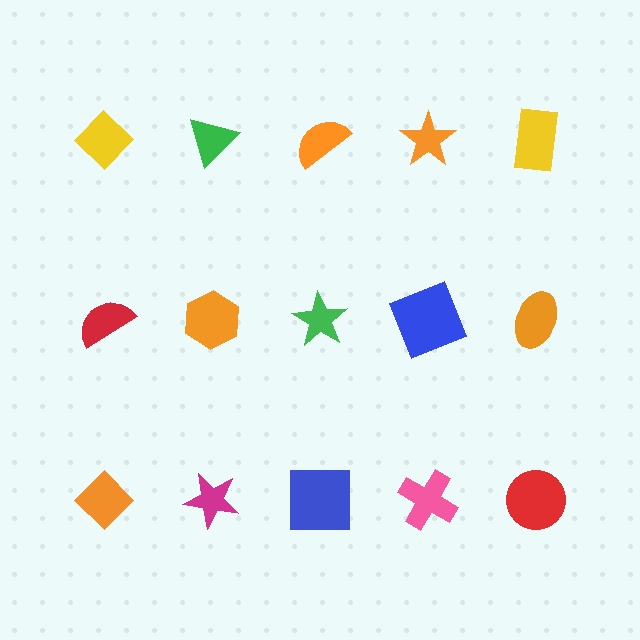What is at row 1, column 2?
A green triangle.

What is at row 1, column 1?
A yellow diamond.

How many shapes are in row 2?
5 shapes.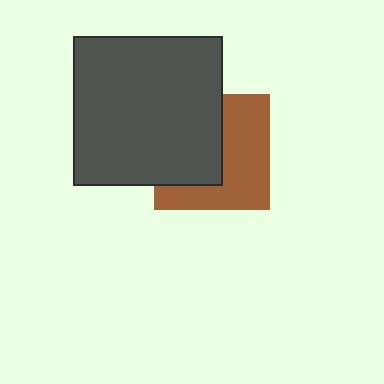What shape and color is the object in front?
The object in front is a dark gray square.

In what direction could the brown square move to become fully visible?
The brown square could move right. That would shift it out from behind the dark gray square entirely.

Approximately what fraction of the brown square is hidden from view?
Roughly 48% of the brown square is hidden behind the dark gray square.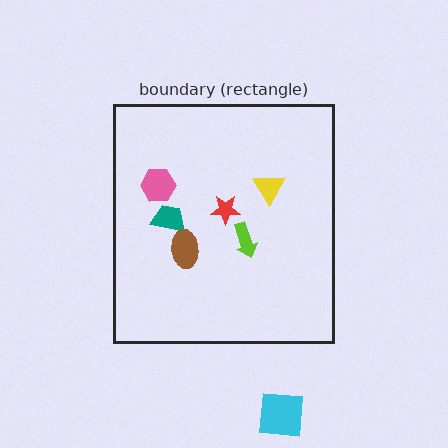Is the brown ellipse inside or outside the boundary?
Inside.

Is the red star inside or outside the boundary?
Inside.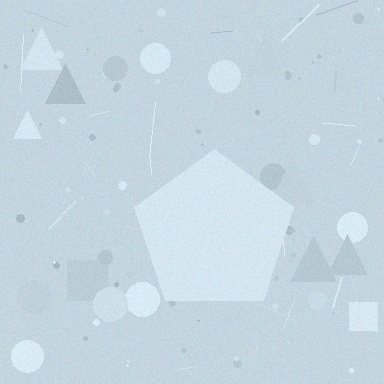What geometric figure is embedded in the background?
A pentagon is embedded in the background.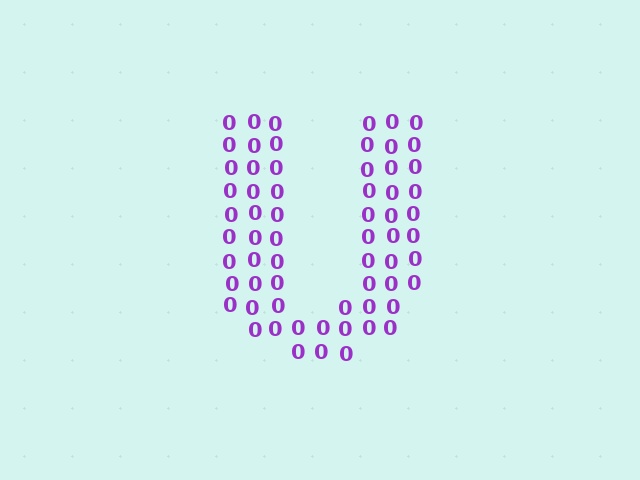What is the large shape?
The large shape is the letter U.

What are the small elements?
The small elements are digit 0's.